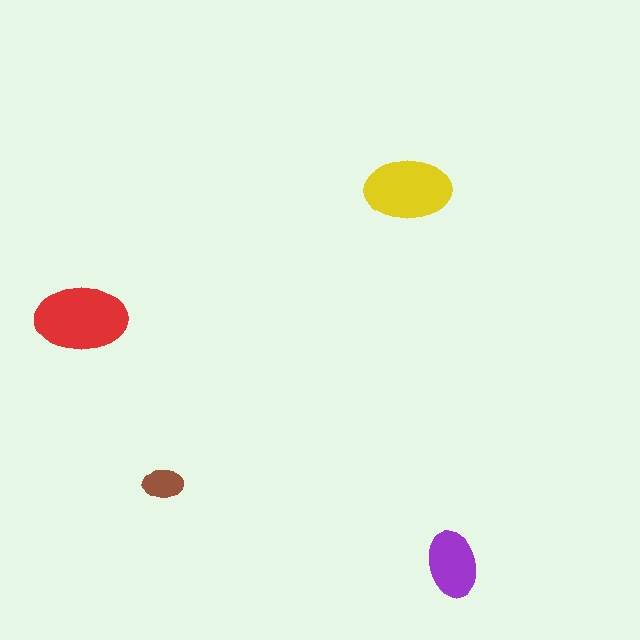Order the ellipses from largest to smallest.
the red one, the yellow one, the purple one, the brown one.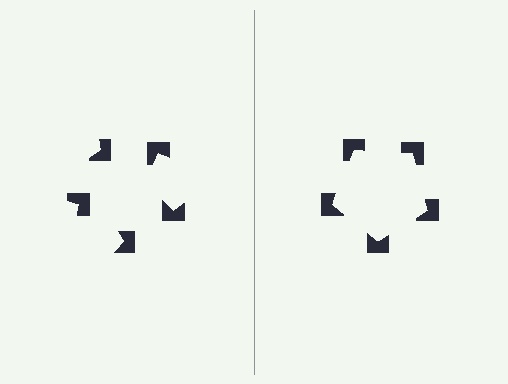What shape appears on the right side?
An illusory pentagon.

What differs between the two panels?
The notched squares are positioned identically on both sides; only the wedge orientations differ. On the right they align to a pentagon; on the left they are misaligned.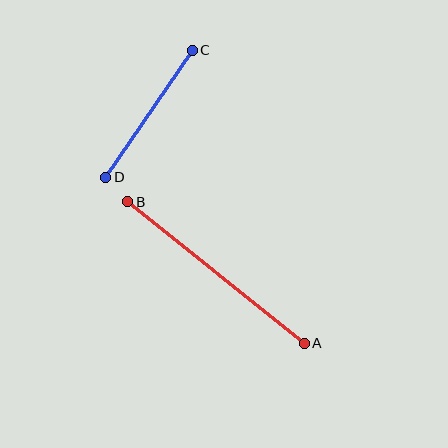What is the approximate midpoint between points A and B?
The midpoint is at approximately (216, 272) pixels.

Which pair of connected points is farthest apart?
Points A and B are farthest apart.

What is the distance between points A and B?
The distance is approximately 226 pixels.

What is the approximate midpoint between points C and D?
The midpoint is at approximately (149, 114) pixels.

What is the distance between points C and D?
The distance is approximately 154 pixels.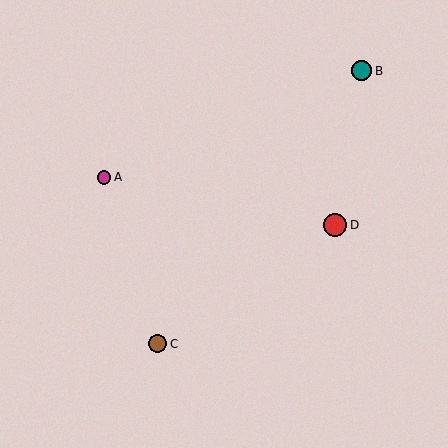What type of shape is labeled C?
Shape C is a brown circle.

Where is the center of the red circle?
The center of the red circle is at (335, 225).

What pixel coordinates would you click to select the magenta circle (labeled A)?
Click at (104, 177) to select the magenta circle A.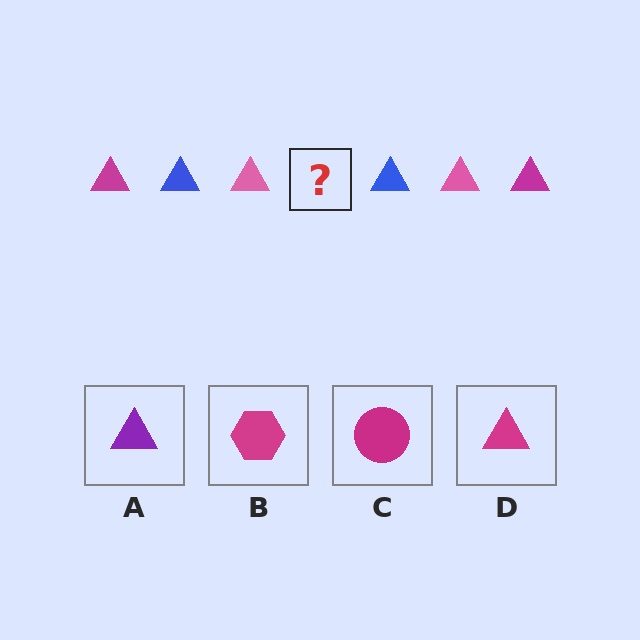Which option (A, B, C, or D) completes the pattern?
D.